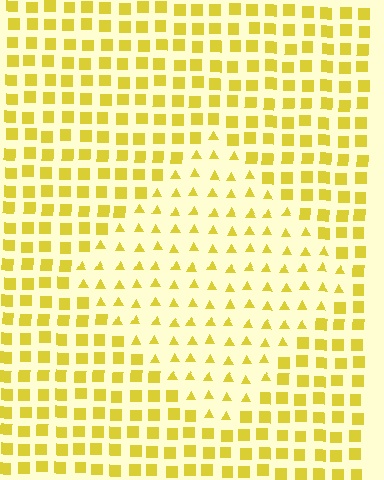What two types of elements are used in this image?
The image uses triangles inside the diamond region and squares outside it.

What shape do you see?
I see a diamond.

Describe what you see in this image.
The image is filled with small yellow elements arranged in a uniform grid. A diamond-shaped region contains triangles, while the surrounding area contains squares. The boundary is defined purely by the change in element shape.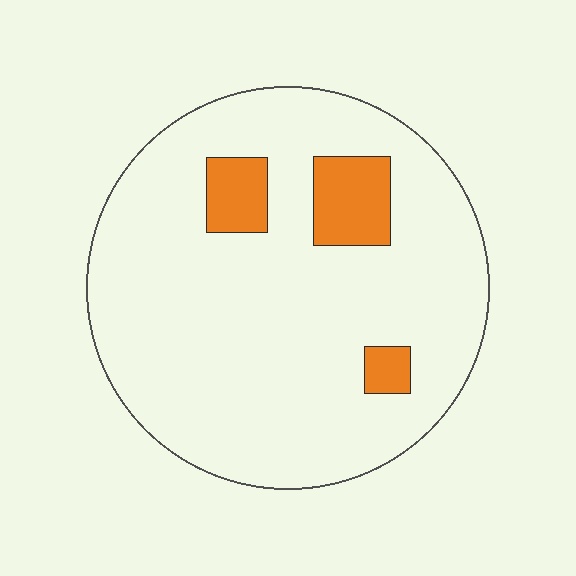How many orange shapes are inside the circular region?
3.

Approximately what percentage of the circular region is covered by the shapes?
Approximately 10%.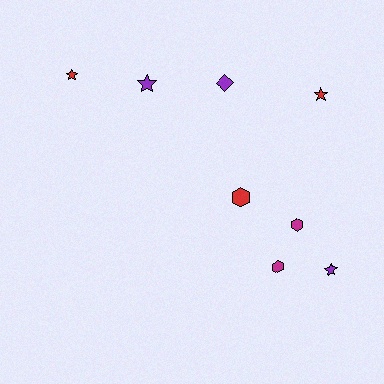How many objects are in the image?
There are 8 objects.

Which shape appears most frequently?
Star, with 4 objects.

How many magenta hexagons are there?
There are 2 magenta hexagons.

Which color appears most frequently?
Red, with 3 objects.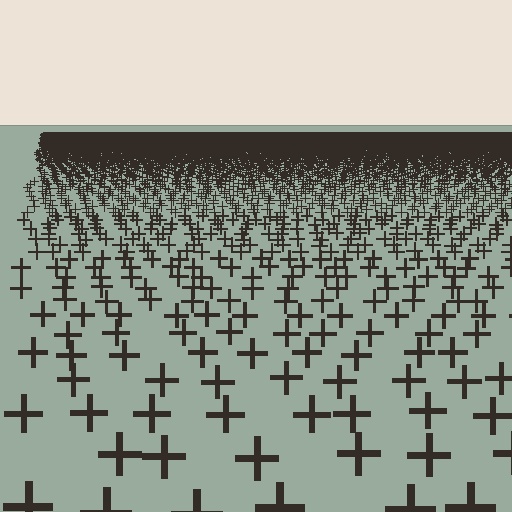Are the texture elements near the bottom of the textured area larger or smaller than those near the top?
Larger. Near the bottom, elements are closer to the viewer and appear at a bigger on-screen size.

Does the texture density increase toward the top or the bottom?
Density increases toward the top.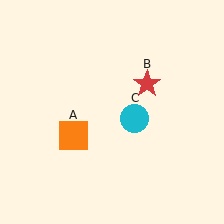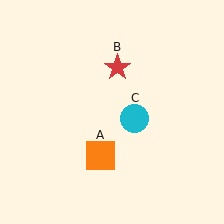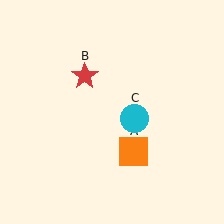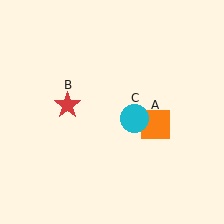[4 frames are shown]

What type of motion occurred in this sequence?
The orange square (object A), red star (object B) rotated counterclockwise around the center of the scene.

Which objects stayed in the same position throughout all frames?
Cyan circle (object C) remained stationary.